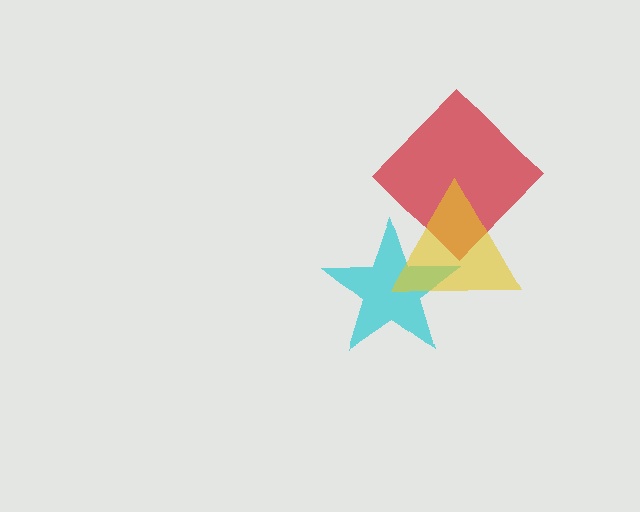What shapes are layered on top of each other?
The layered shapes are: a cyan star, a red diamond, a yellow triangle.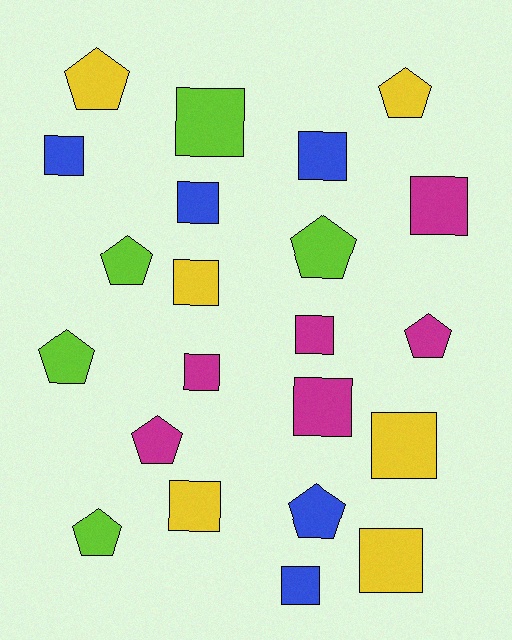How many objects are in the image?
There are 22 objects.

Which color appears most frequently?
Yellow, with 6 objects.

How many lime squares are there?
There is 1 lime square.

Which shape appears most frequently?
Square, with 13 objects.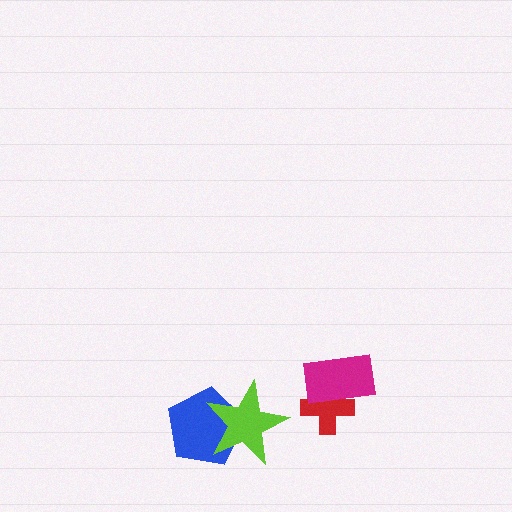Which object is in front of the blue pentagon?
The lime star is in front of the blue pentagon.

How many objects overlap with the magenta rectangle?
1 object overlaps with the magenta rectangle.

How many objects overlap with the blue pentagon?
1 object overlaps with the blue pentagon.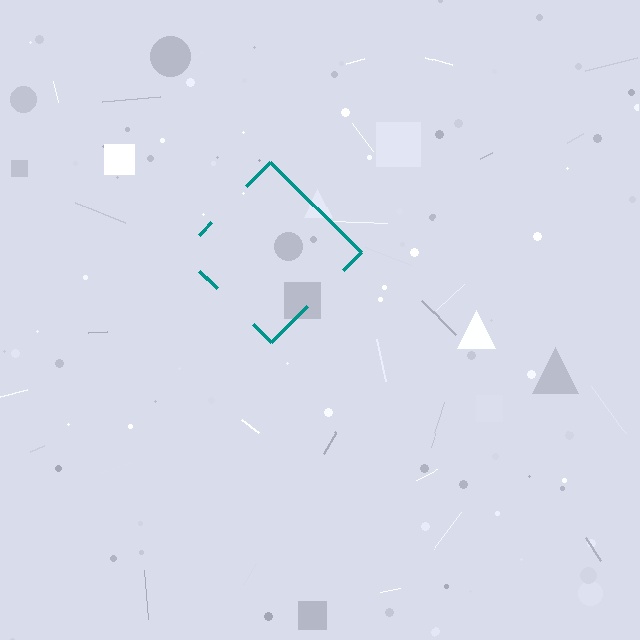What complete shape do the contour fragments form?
The contour fragments form a diamond.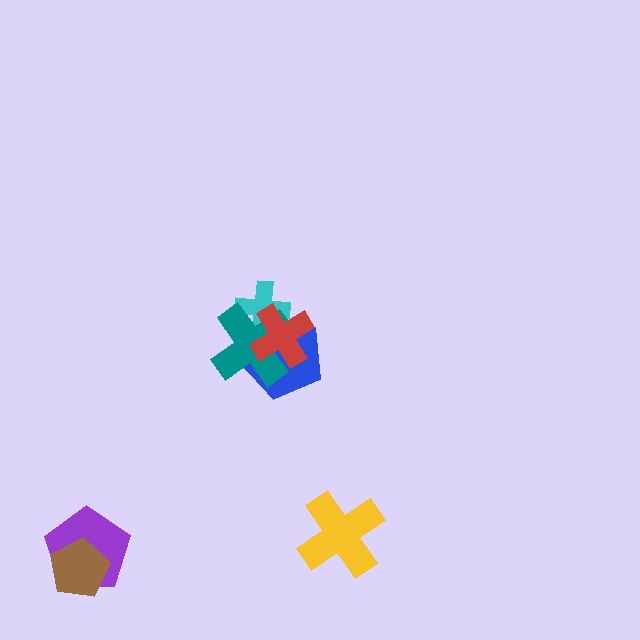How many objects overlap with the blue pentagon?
3 objects overlap with the blue pentagon.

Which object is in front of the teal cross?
The red cross is in front of the teal cross.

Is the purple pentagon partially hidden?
Yes, it is partially covered by another shape.